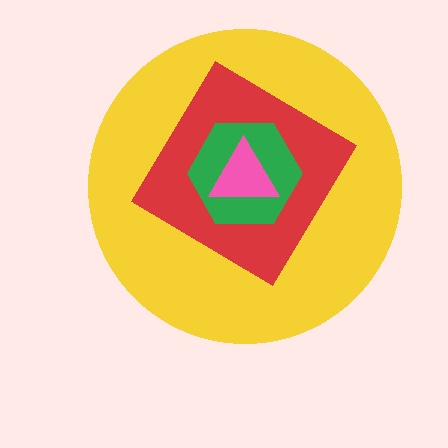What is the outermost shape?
The yellow circle.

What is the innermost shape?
The pink triangle.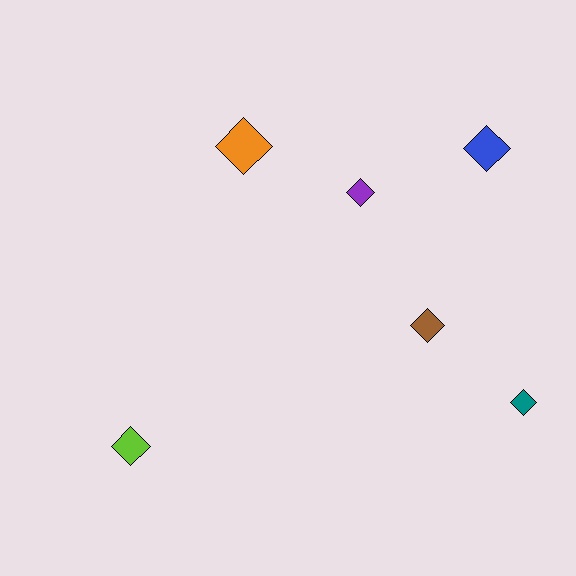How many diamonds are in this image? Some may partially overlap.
There are 6 diamonds.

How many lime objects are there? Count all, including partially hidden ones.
There is 1 lime object.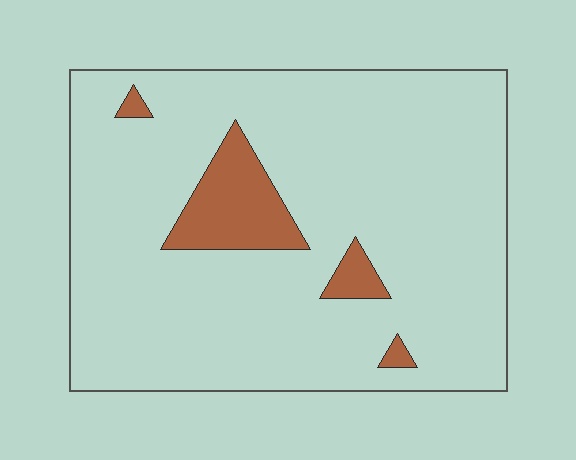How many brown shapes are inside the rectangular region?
4.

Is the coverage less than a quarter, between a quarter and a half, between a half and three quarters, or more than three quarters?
Less than a quarter.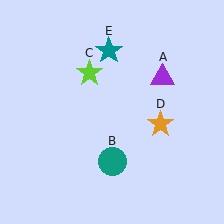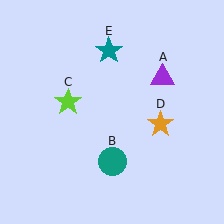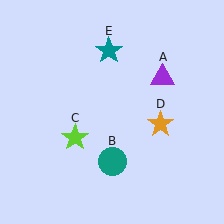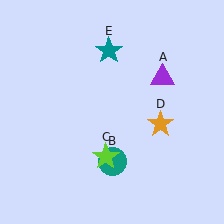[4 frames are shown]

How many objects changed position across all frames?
1 object changed position: lime star (object C).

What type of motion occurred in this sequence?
The lime star (object C) rotated counterclockwise around the center of the scene.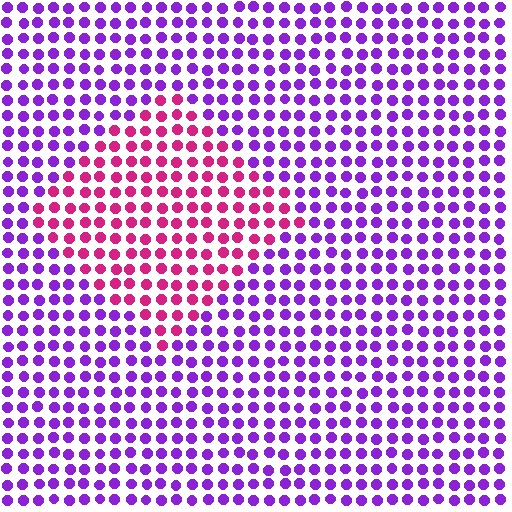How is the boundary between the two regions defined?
The boundary is defined purely by a slight shift in hue (about 52 degrees). Spacing, size, and orientation are identical on both sides.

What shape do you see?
I see a diamond.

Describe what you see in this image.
The image is filled with small purple elements in a uniform arrangement. A diamond-shaped region is visible where the elements are tinted to a slightly different hue, forming a subtle color boundary.